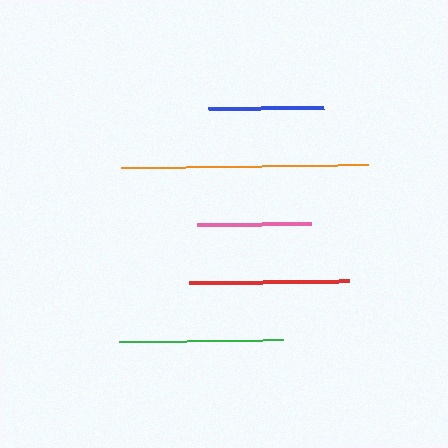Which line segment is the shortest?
The pink line is the shortest at approximately 113 pixels.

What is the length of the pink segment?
The pink segment is approximately 113 pixels long.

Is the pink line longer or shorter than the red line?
The red line is longer than the pink line.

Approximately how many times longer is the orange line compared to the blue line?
The orange line is approximately 2.2 times the length of the blue line.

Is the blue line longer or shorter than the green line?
The green line is longer than the blue line.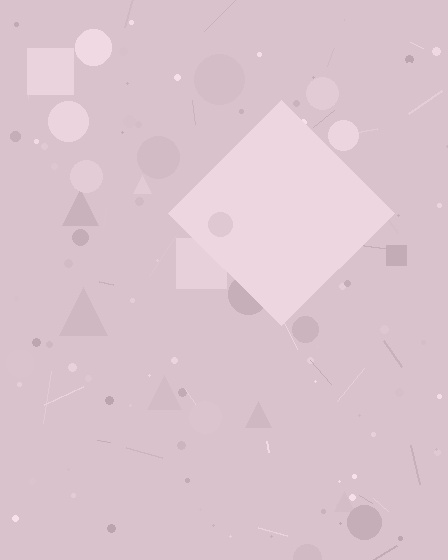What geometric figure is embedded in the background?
A diamond is embedded in the background.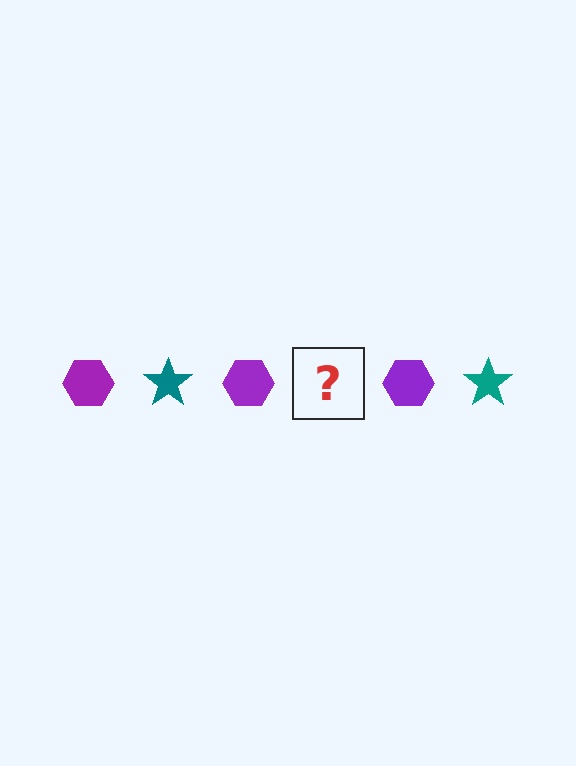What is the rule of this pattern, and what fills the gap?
The rule is that the pattern alternates between purple hexagon and teal star. The gap should be filled with a teal star.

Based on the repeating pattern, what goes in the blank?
The blank should be a teal star.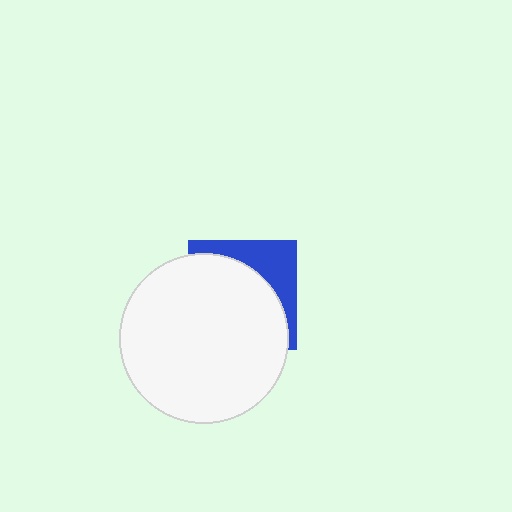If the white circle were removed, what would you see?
You would see the complete blue square.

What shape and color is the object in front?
The object in front is a white circle.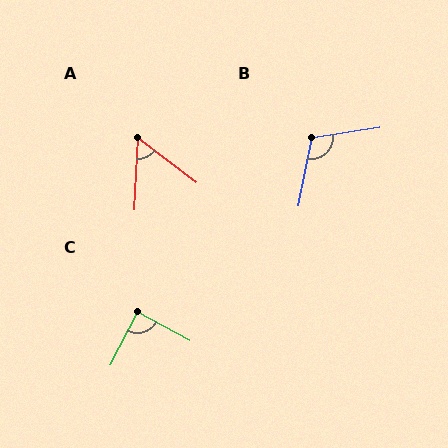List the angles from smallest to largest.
A (56°), C (89°), B (110°).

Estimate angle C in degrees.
Approximately 89 degrees.